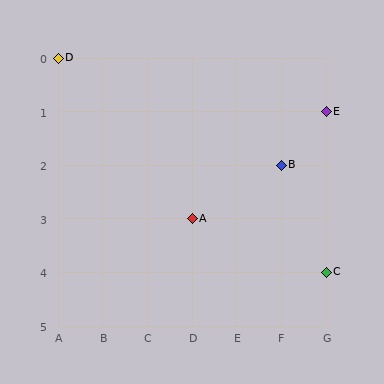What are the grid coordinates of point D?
Point D is at grid coordinates (A, 0).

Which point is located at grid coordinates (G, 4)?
Point C is at (G, 4).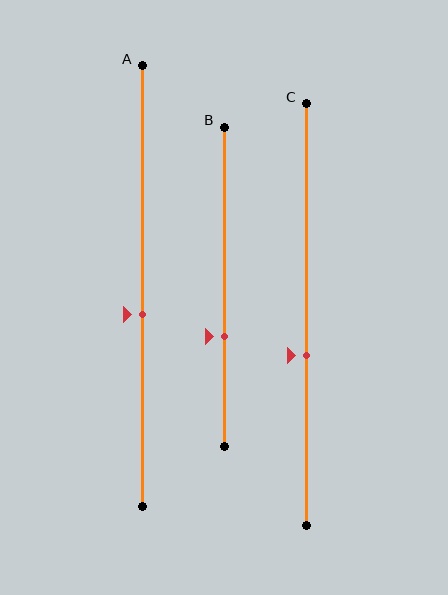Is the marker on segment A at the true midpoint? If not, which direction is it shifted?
No, the marker on segment A is shifted downward by about 7% of the segment length.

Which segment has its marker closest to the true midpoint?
Segment A has its marker closest to the true midpoint.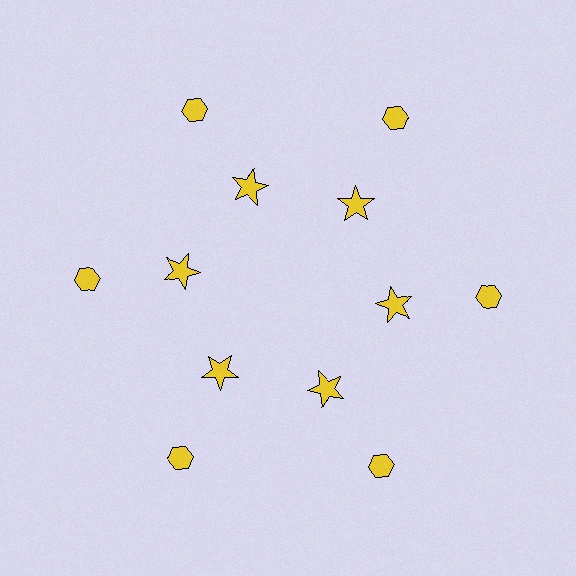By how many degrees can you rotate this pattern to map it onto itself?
The pattern maps onto itself every 60 degrees of rotation.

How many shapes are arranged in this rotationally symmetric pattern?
There are 12 shapes, arranged in 6 groups of 2.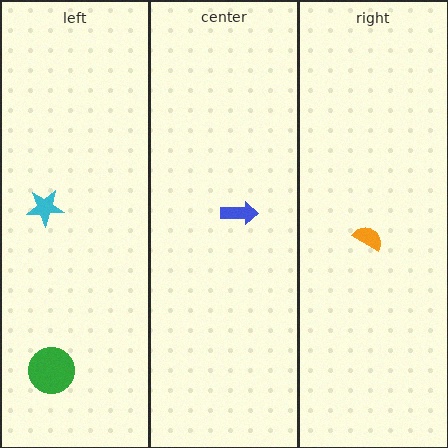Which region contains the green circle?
The left region.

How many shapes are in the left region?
2.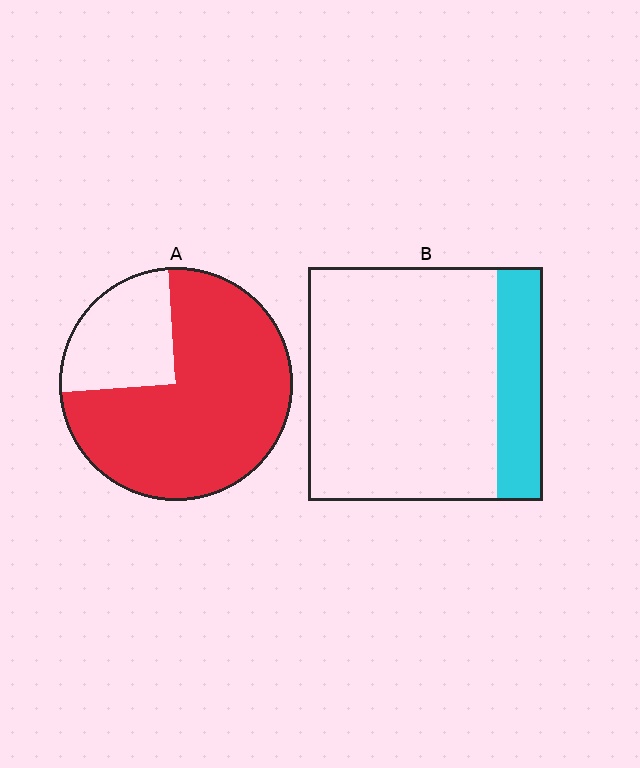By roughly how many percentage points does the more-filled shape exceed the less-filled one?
By roughly 55 percentage points (A over B).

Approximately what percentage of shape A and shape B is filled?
A is approximately 75% and B is approximately 20%.